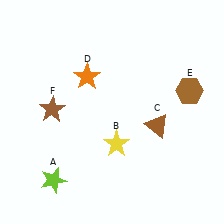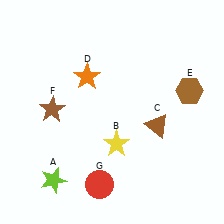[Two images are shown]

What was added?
A red circle (G) was added in Image 2.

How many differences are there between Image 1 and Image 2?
There is 1 difference between the two images.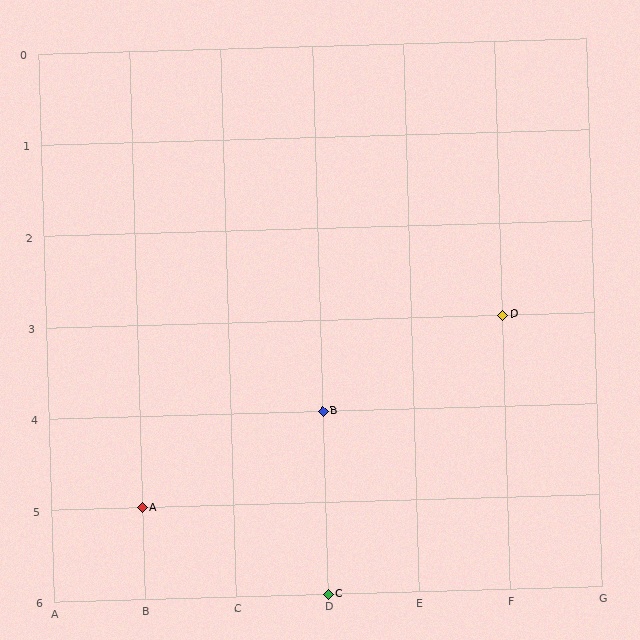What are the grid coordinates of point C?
Point C is at grid coordinates (D, 6).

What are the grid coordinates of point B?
Point B is at grid coordinates (D, 4).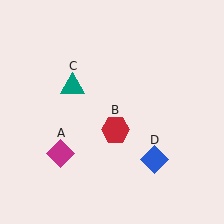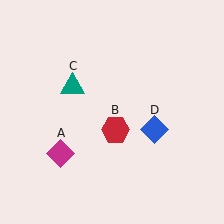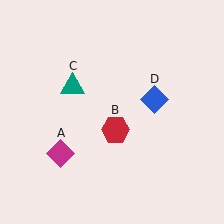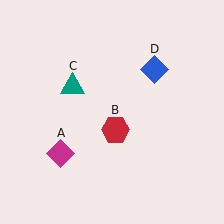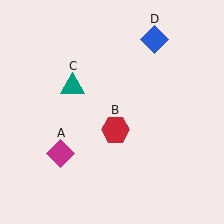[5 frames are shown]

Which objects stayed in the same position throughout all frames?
Magenta diamond (object A) and red hexagon (object B) and teal triangle (object C) remained stationary.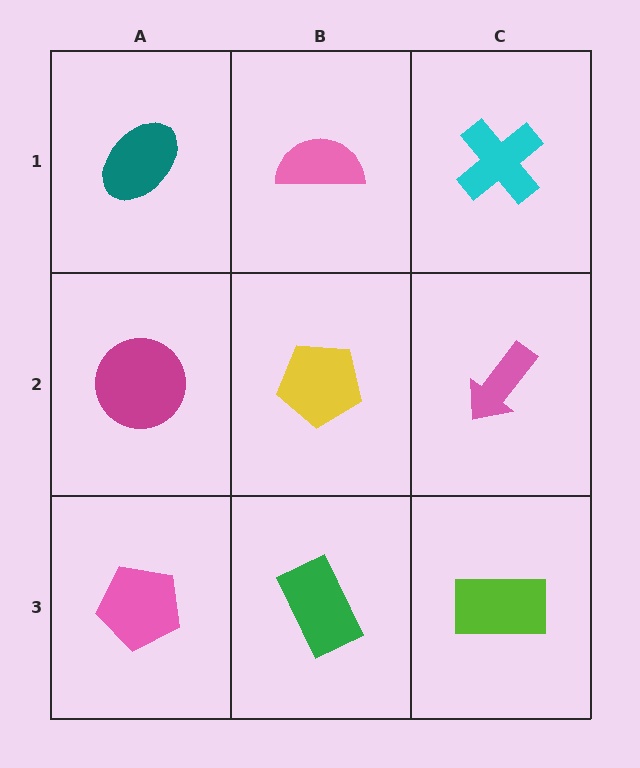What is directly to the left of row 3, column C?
A green rectangle.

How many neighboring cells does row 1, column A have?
2.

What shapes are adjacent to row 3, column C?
A pink arrow (row 2, column C), a green rectangle (row 3, column B).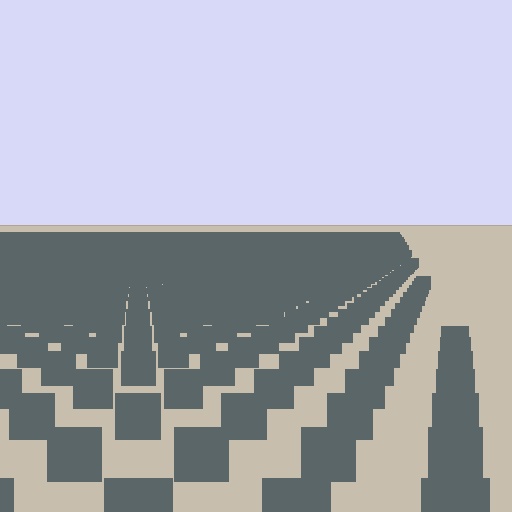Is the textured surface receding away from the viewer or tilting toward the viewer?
The surface is receding away from the viewer. Texture elements get smaller and denser toward the top.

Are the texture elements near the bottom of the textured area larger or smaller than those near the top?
Larger. Near the bottom, elements are closer to the viewer and appear at a bigger on-screen size.